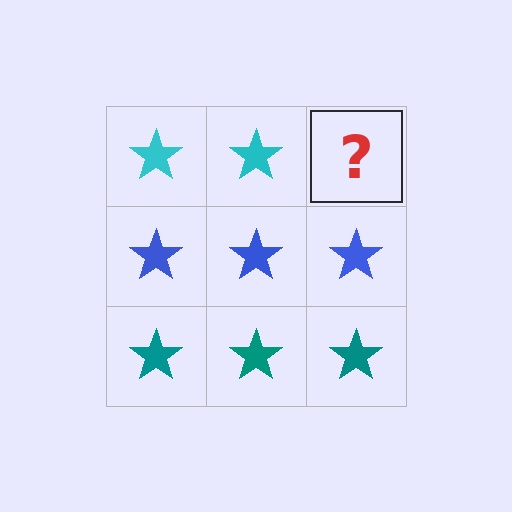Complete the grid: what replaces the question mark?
The question mark should be replaced with a cyan star.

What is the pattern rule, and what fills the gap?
The rule is that each row has a consistent color. The gap should be filled with a cyan star.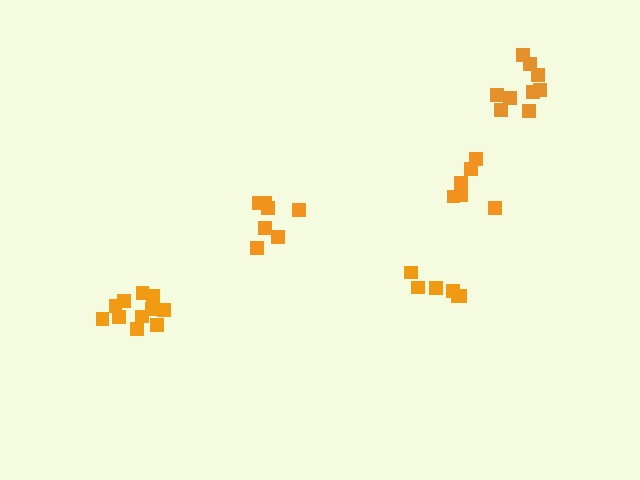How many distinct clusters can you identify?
There are 5 distinct clusters.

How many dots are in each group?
Group 1: 11 dots, Group 2: 6 dots, Group 3: 7 dots, Group 4: 7 dots, Group 5: 9 dots (40 total).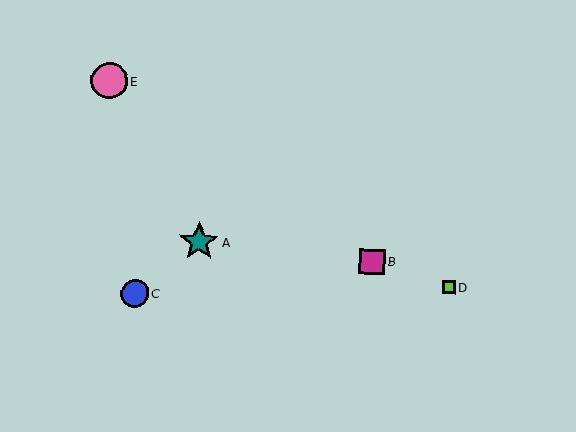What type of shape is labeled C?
Shape C is a blue circle.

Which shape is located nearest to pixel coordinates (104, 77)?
The pink circle (labeled E) at (109, 81) is nearest to that location.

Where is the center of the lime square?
The center of the lime square is at (448, 287).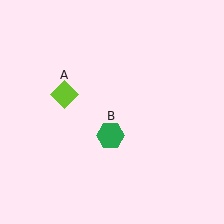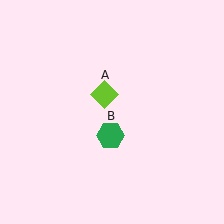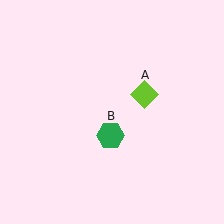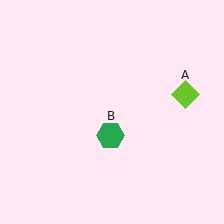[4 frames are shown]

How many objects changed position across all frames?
1 object changed position: lime diamond (object A).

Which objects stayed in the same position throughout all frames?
Green hexagon (object B) remained stationary.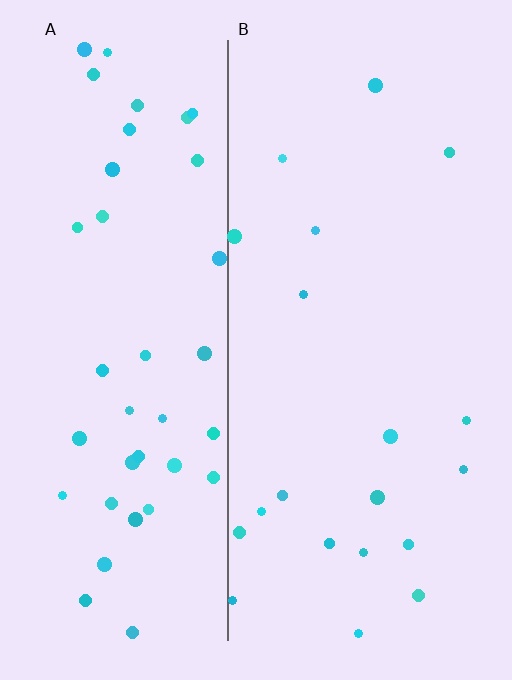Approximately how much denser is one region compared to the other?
Approximately 2.1× — region A over region B.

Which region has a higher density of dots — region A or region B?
A (the left).